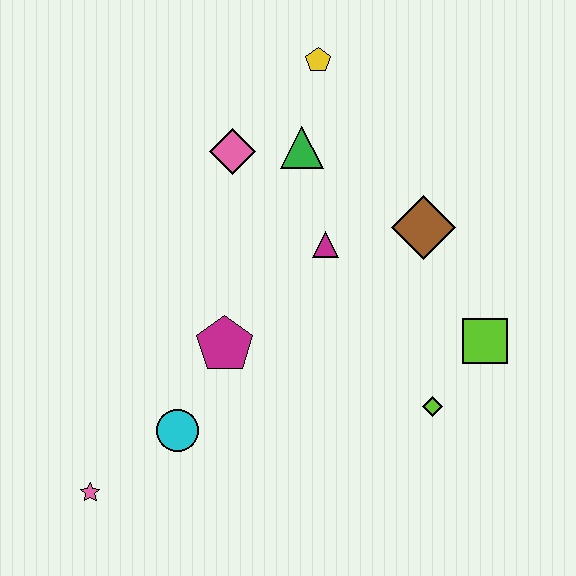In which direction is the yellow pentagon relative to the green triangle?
The yellow pentagon is above the green triangle.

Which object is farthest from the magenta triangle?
The pink star is farthest from the magenta triangle.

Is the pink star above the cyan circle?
No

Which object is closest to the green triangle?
The pink diamond is closest to the green triangle.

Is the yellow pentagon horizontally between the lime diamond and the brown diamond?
No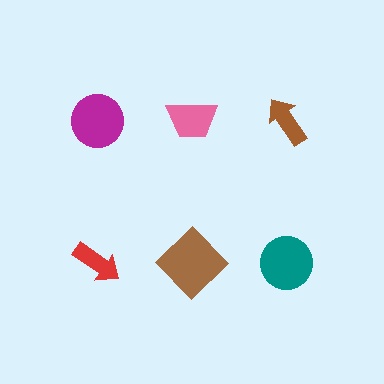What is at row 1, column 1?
A magenta circle.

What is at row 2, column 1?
A red arrow.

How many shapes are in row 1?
3 shapes.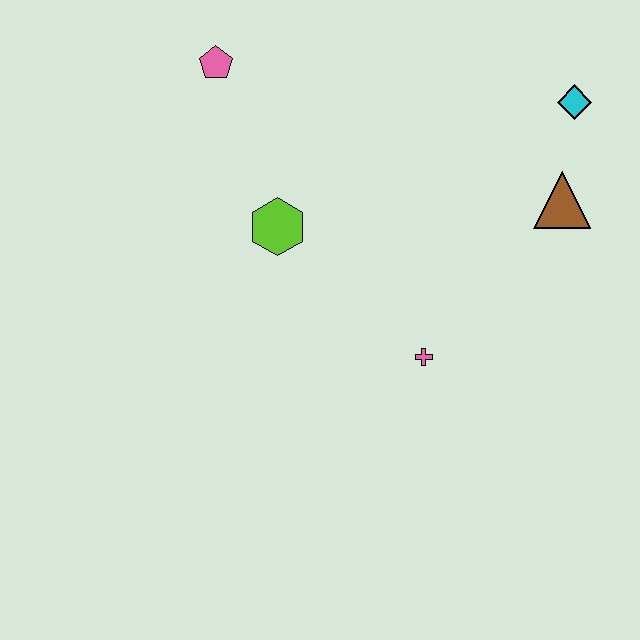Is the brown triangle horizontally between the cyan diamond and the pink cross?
Yes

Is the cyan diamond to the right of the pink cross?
Yes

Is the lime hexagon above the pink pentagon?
No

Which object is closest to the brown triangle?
The cyan diamond is closest to the brown triangle.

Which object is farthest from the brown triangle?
The pink pentagon is farthest from the brown triangle.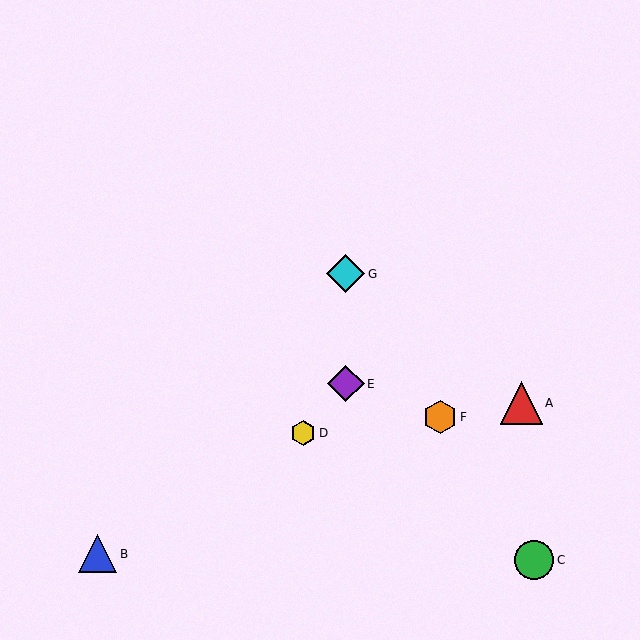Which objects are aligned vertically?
Objects E, G are aligned vertically.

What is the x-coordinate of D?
Object D is at x≈303.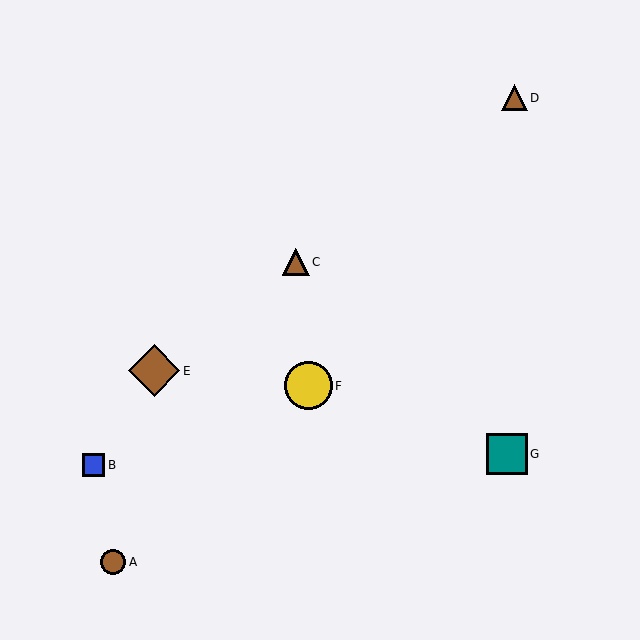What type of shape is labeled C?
Shape C is a brown triangle.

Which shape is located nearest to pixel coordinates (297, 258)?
The brown triangle (labeled C) at (296, 262) is nearest to that location.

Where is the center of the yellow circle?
The center of the yellow circle is at (308, 386).